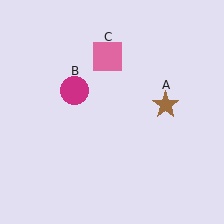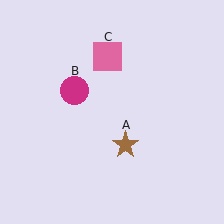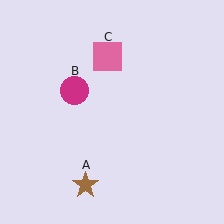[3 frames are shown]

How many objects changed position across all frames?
1 object changed position: brown star (object A).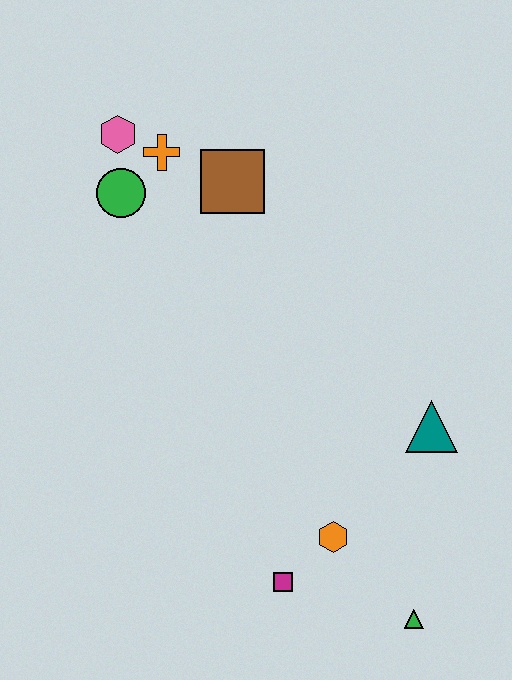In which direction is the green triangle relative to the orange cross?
The green triangle is below the orange cross.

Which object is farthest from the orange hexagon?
The pink hexagon is farthest from the orange hexagon.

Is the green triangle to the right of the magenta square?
Yes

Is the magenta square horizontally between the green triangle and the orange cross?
Yes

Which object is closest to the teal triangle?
The orange hexagon is closest to the teal triangle.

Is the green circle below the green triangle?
No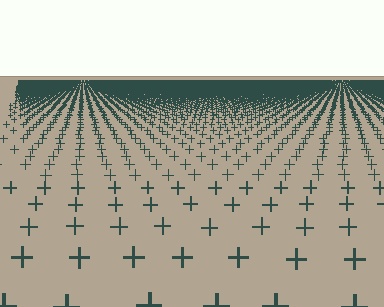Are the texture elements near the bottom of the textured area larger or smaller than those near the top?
Larger. Near the bottom, elements are closer to the viewer and appear at a bigger on-screen size.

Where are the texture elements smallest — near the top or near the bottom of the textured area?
Near the top.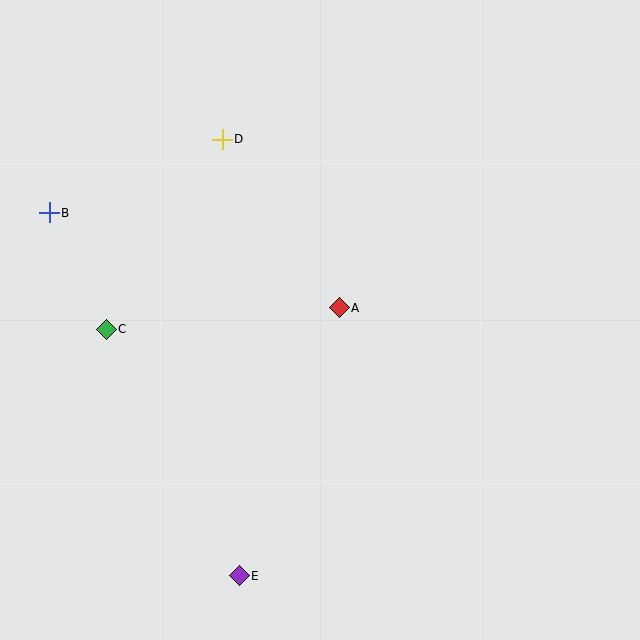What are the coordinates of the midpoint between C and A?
The midpoint between C and A is at (223, 319).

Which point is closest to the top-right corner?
Point A is closest to the top-right corner.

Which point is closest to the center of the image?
Point A at (339, 308) is closest to the center.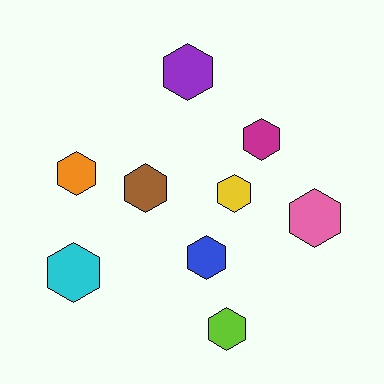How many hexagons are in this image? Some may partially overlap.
There are 9 hexagons.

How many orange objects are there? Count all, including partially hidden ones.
There is 1 orange object.